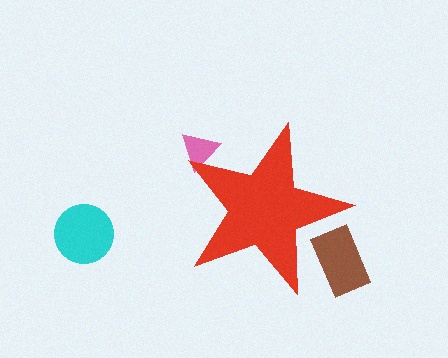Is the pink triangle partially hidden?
Yes, the pink triangle is partially hidden behind the red star.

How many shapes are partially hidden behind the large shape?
2 shapes are partially hidden.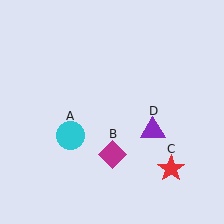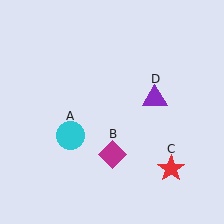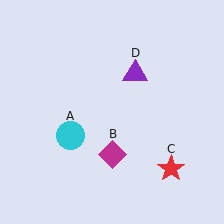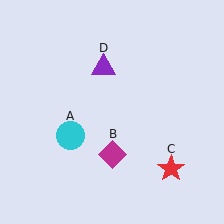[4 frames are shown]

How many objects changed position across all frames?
1 object changed position: purple triangle (object D).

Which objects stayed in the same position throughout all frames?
Cyan circle (object A) and magenta diamond (object B) and red star (object C) remained stationary.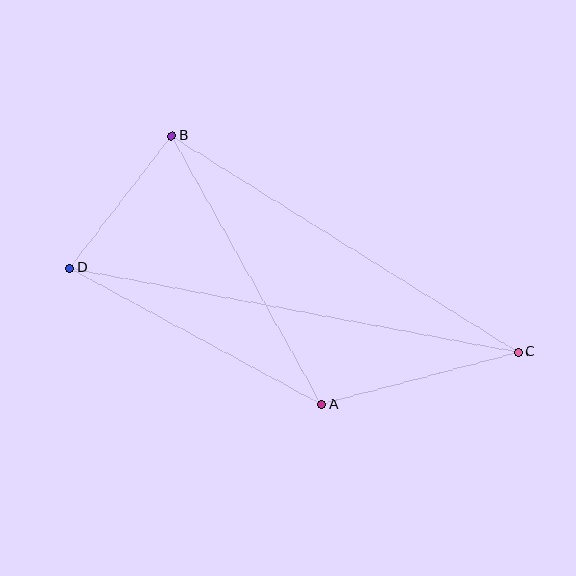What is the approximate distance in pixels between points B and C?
The distance between B and C is approximately 409 pixels.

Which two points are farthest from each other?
Points C and D are farthest from each other.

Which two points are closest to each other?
Points B and D are closest to each other.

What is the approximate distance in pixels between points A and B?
The distance between A and B is approximately 308 pixels.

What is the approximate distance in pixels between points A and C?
The distance between A and C is approximately 204 pixels.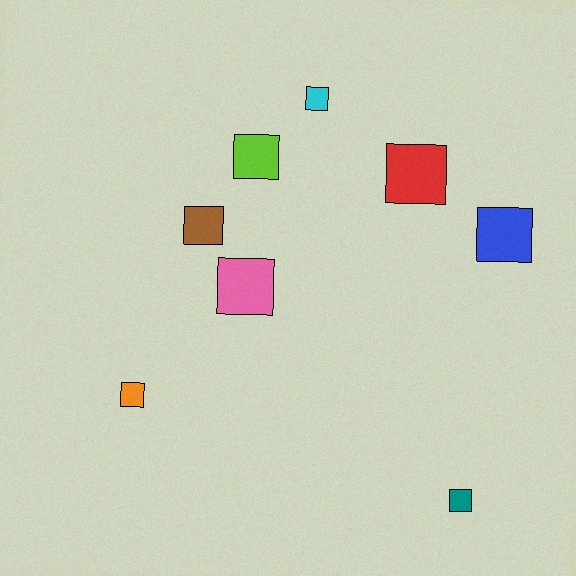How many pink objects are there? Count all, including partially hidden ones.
There is 1 pink object.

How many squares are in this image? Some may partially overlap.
There are 8 squares.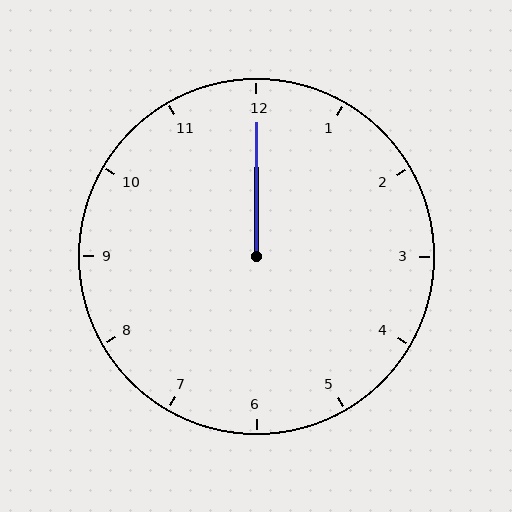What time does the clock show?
12:00.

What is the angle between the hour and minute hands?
Approximately 0 degrees.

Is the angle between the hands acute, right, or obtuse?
It is acute.